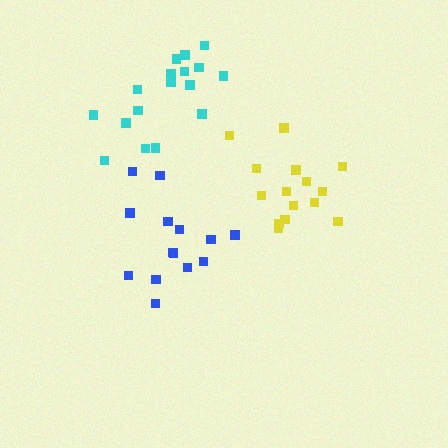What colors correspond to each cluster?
The clusters are colored: cyan, yellow, blue.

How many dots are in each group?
Group 1: 17 dots, Group 2: 15 dots, Group 3: 14 dots (46 total).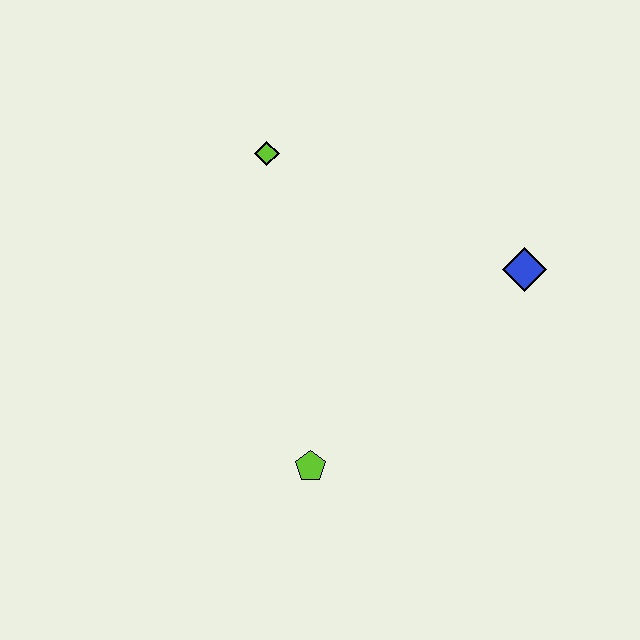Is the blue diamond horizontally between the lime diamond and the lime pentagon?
No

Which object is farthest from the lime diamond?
The lime pentagon is farthest from the lime diamond.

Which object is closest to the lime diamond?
The blue diamond is closest to the lime diamond.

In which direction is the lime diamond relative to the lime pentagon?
The lime diamond is above the lime pentagon.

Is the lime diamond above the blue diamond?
Yes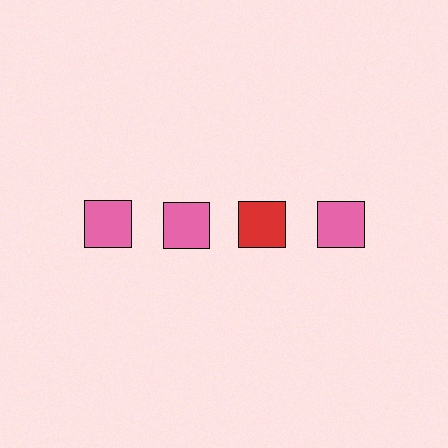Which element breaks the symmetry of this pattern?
The red square in the top row, center column breaks the symmetry. All other shapes are pink squares.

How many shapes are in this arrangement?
There are 4 shapes arranged in a grid pattern.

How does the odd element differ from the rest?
It has a different color: red instead of pink.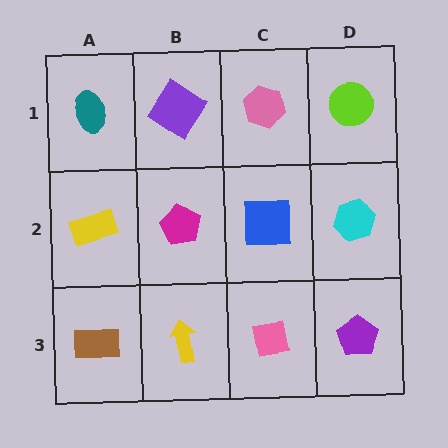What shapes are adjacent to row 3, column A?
A yellow rectangle (row 2, column A), a yellow arrow (row 3, column B).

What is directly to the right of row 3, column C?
A purple pentagon.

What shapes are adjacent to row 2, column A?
A teal ellipse (row 1, column A), a brown rectangle (row 3, column A), a magenta pentagon (row 2, column B).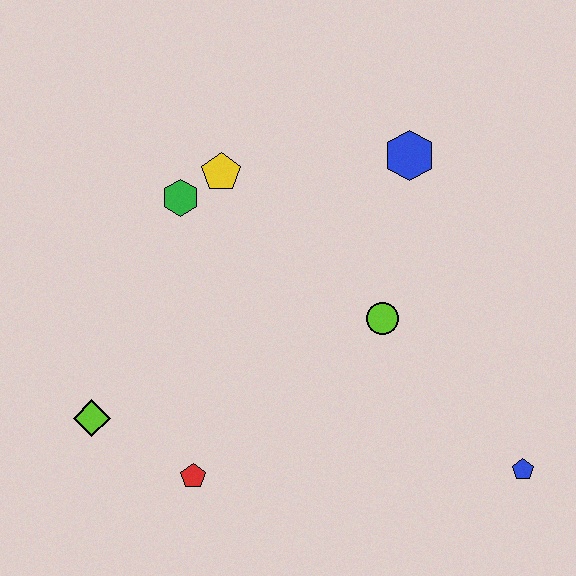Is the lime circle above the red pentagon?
Yes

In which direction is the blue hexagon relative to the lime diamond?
The blue hexagon is to the right of the lime diamond.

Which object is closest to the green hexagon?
The yellow pentagon is closest to the green hexagon.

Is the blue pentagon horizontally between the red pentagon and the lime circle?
No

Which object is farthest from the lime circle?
The lime diamond is farthest from the lime circle.